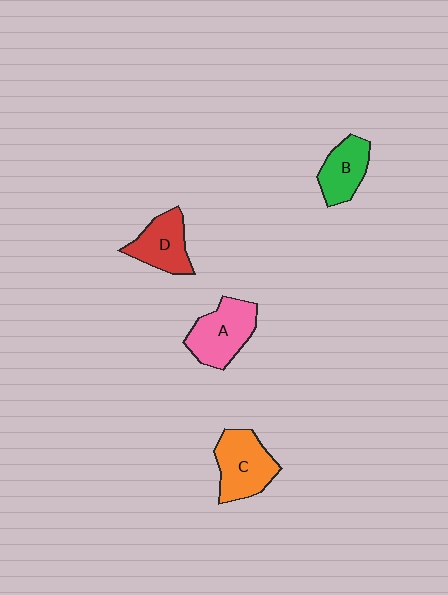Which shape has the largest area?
Shape A (pink).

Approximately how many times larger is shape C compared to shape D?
Approximately 1.2 times.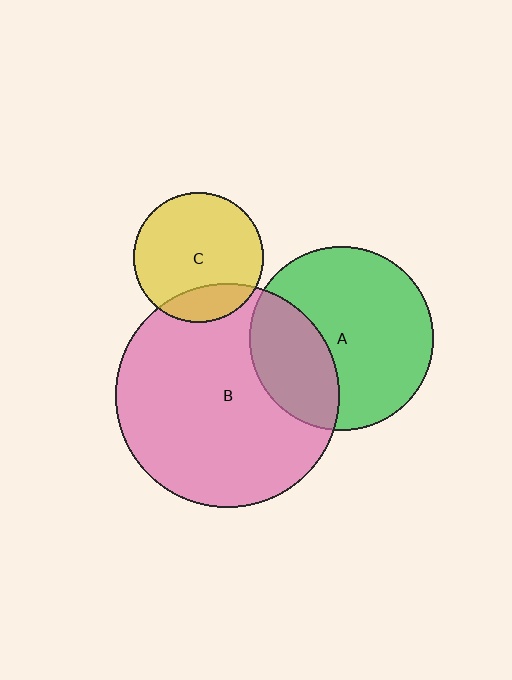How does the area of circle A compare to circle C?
Approximately 2.0 times.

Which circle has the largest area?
Circle B (pink).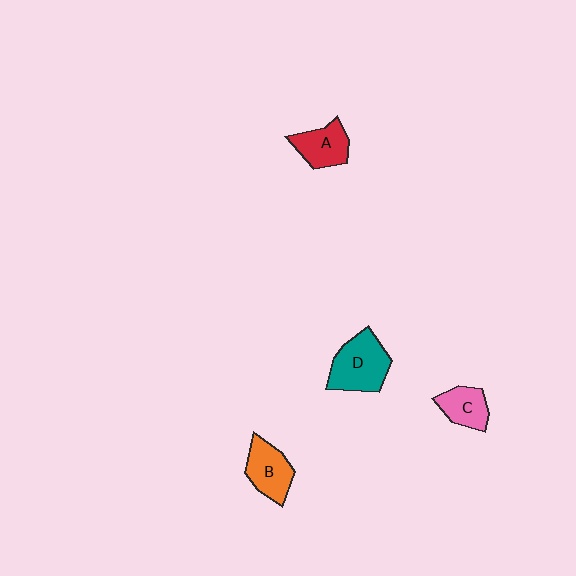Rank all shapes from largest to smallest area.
From largest to smallest: D (teal), B (orange), A (red), C (pink).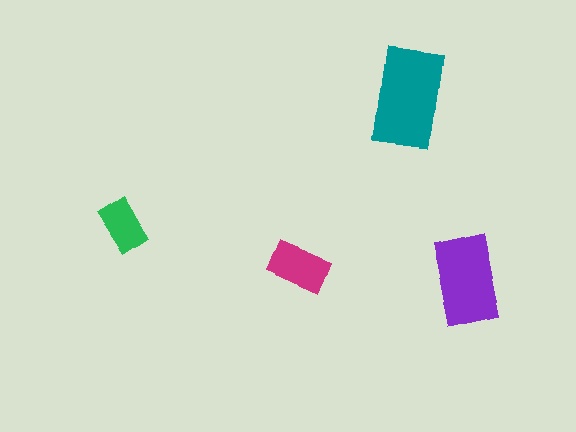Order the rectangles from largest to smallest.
the teal one, the purple one, the magenta one, the green one.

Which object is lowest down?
The purple rectangle is bottommost.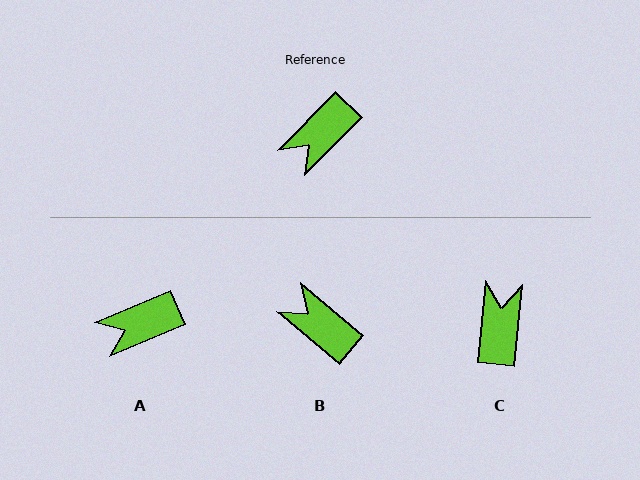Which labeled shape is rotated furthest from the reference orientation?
C, about 141 degrees away.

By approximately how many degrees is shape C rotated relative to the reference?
Approximately 141 degrees clockwise.